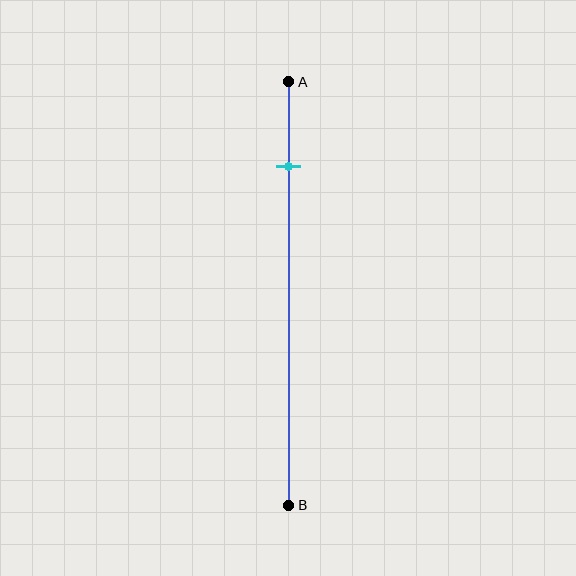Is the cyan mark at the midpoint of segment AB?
No, the mark is at about 20% from A, not at the 50% midpoint.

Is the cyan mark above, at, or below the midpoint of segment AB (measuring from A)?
The cyan mark is above the midpoint of segment AB.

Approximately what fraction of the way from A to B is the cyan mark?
The cyan mark is approximately 20% of the way from A to B.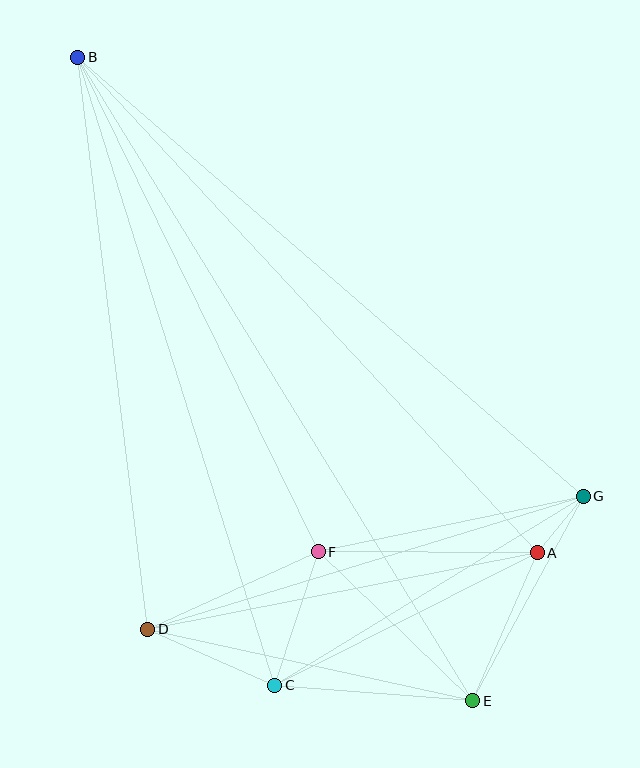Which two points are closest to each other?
Points A and G are closest to each other.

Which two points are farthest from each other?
Points B and E are farthest from each other.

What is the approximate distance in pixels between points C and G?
The distance between C and G is approximately 362 pixels.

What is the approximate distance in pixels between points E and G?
The distance between E and G is approximately 232 pixels.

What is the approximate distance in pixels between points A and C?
The distance between A and C is approximately 294 pixels.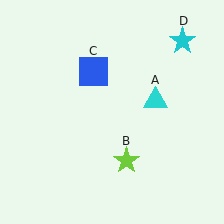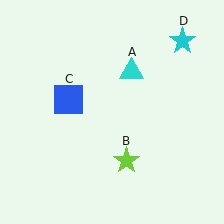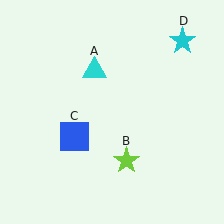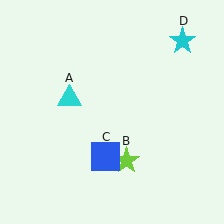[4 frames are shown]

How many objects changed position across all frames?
2 objects changed position: cyan triangle (object A), blue square (object C).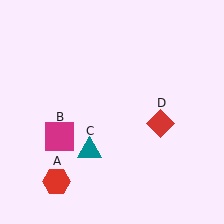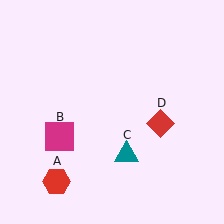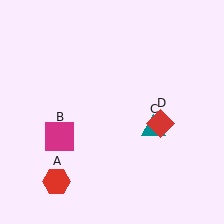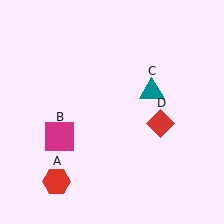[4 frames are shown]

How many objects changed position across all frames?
1 object changed position: teal triangle (object C).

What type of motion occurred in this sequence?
The teal triangle (object C) rotated counterclockwise around the center of the scene.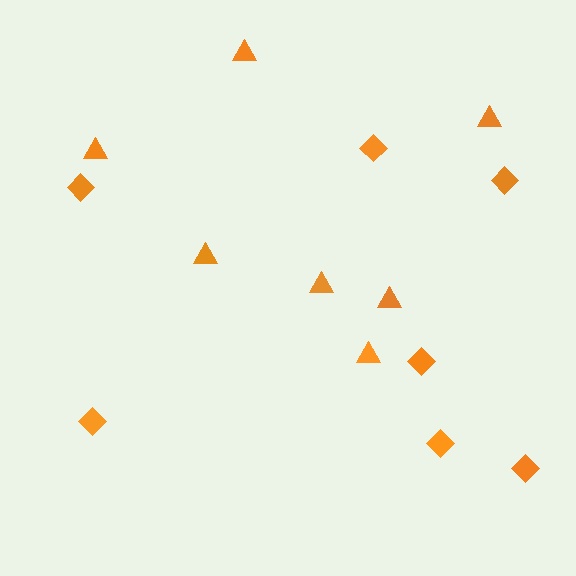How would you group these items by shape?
There are 2 groups: one group of triangles (7) and one group of diamonds (7).